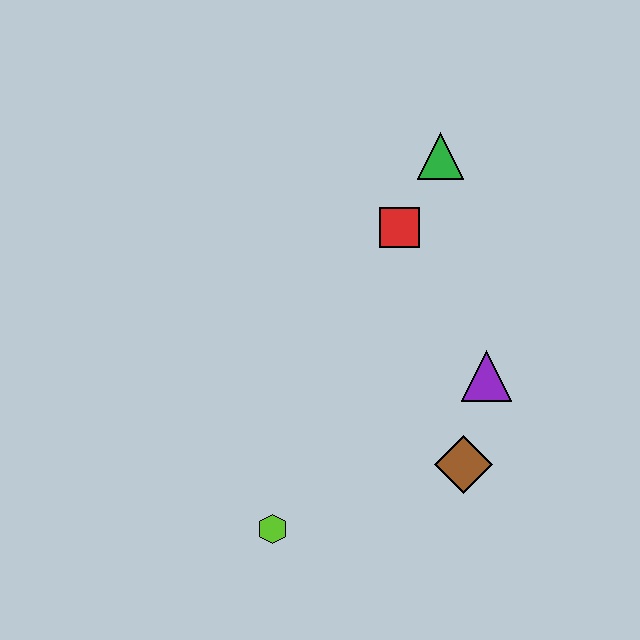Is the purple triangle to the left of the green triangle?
No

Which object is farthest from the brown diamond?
The green triangle is farthest from the brown diamond.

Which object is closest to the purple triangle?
The brown diamond is closest to the purple triangle.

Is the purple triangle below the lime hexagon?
No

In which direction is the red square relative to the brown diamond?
The red square is above the brown diamond.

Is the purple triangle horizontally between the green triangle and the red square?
No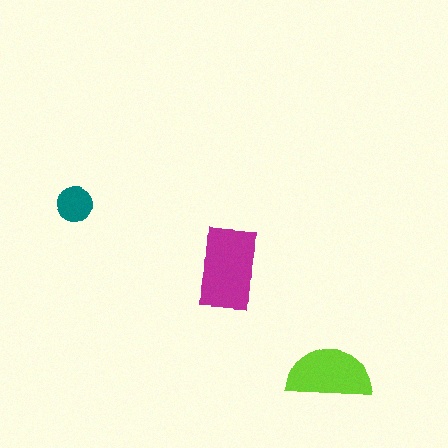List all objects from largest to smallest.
The magenta rectangle, the lime semicircle, the teal circle.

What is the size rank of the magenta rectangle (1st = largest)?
1st.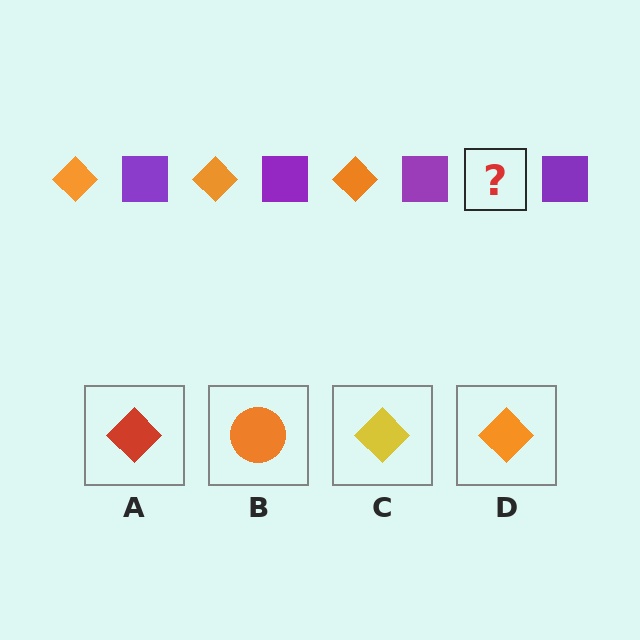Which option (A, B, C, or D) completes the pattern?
D.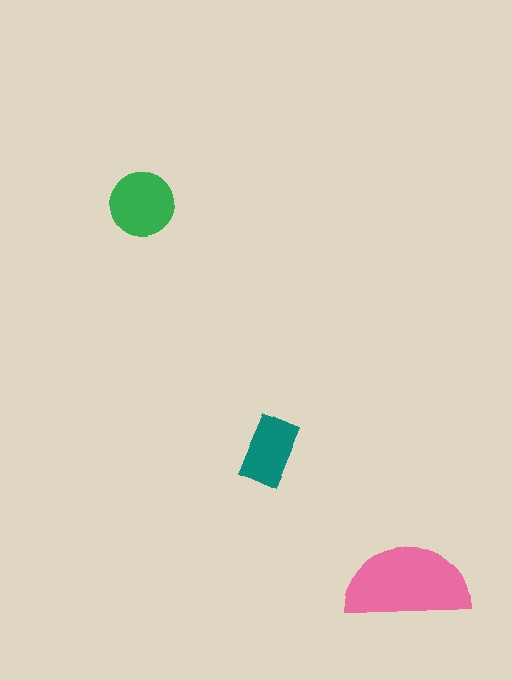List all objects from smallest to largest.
The teal rectangle, the green circle, the pink semicircle.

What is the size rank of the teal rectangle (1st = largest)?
3rd.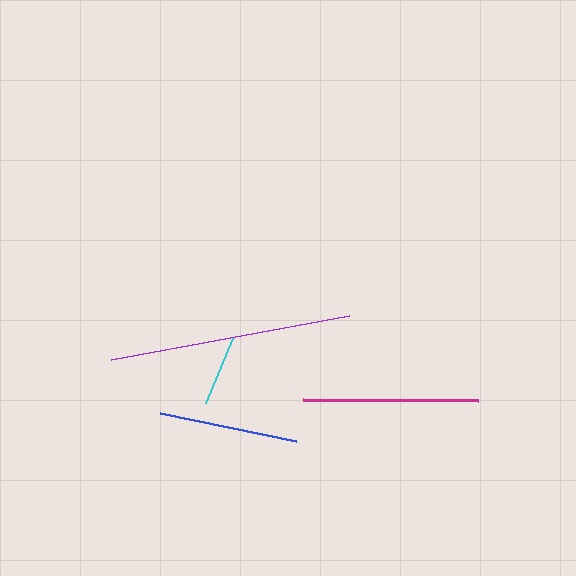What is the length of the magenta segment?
The magenta segment is approximately 175 pixels long.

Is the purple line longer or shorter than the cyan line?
The purple line is longer than the cyan line.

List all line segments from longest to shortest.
From longest to shortest: purple, magenta, blue, cyan.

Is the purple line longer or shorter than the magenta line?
The purple line is longer than the magenta line.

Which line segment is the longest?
The purple line is the longest at approximately 242 pixels.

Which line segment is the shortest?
The cyan line is the shortest at approximately 70 pixels.